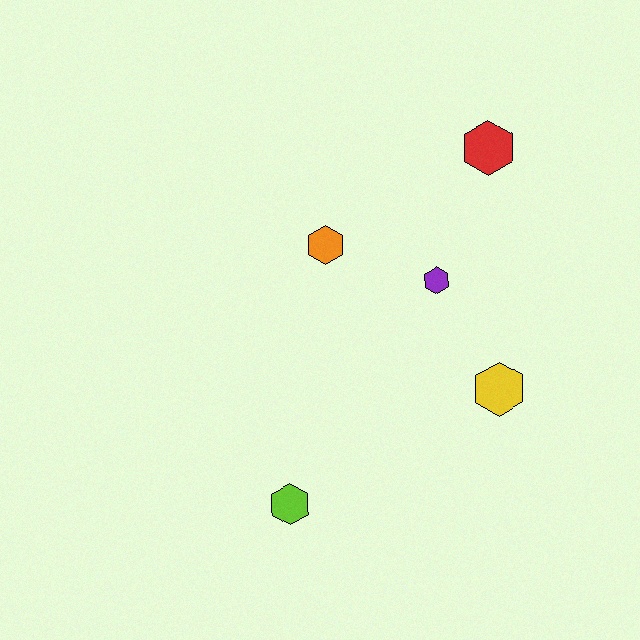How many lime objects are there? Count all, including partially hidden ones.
There is 1 lime object.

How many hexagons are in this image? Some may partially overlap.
There are 5 hexagons.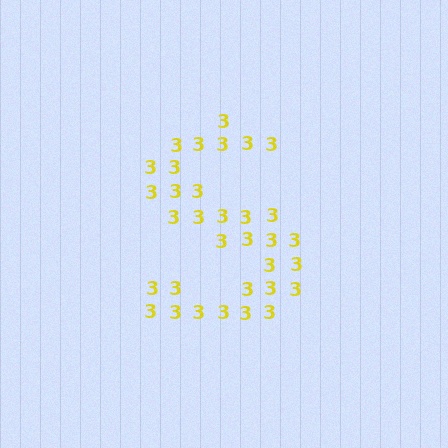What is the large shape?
The large shape is the letter S.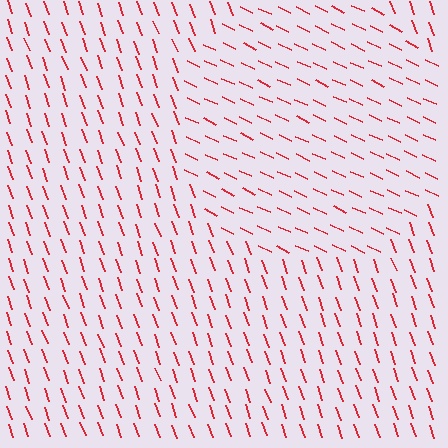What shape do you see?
I see a circle.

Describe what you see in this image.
The image is filled with small red line segments. A circle region in the image has lines oriented differently from the surrounding lines, creating a visible texture boundary.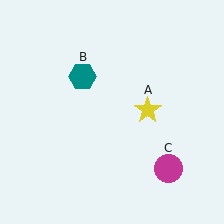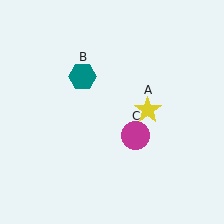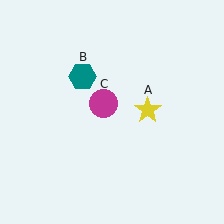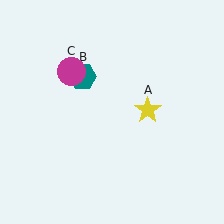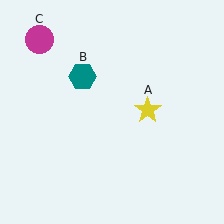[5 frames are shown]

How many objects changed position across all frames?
1 object changed position: magenta circle (object C).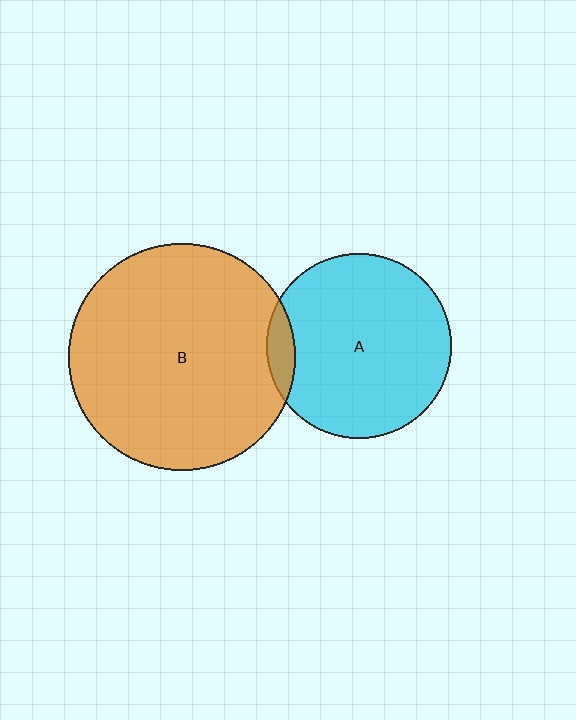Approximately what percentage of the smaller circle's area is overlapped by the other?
Approximately 10%.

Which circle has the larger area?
Circle B (orange).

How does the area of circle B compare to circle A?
Approximately 1.5 times.